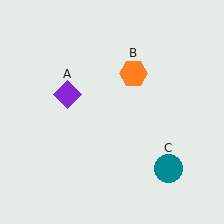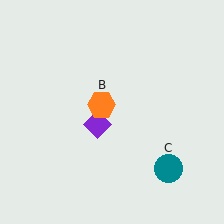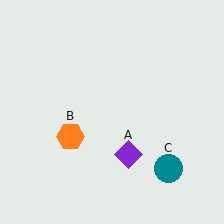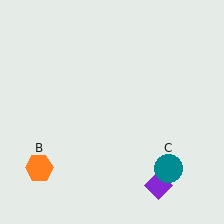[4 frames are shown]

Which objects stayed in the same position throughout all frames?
Teal circle (object C) remained stationary.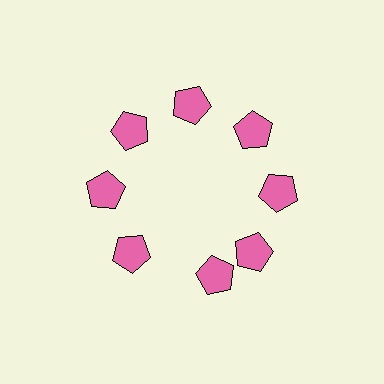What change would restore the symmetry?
The symmetry would be restored by rotating it back into even spacing with its neighbors so that all 8 pentagons sit at equal angles and equal distance from the center.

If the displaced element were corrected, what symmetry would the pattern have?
It would have 8-fold rotational symmetry — the pattern would map onto itself every 45 degrees.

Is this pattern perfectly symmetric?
No. The 8 pink pentagons are arranged in a ring, but one element near the 6 o'clock position is rotated out of alignment along the ring, breaking the 8-fold rotational symmetry.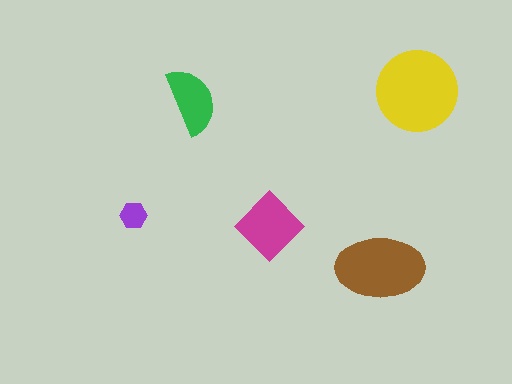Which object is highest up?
The yellow circle is topmost.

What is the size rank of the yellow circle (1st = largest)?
1st.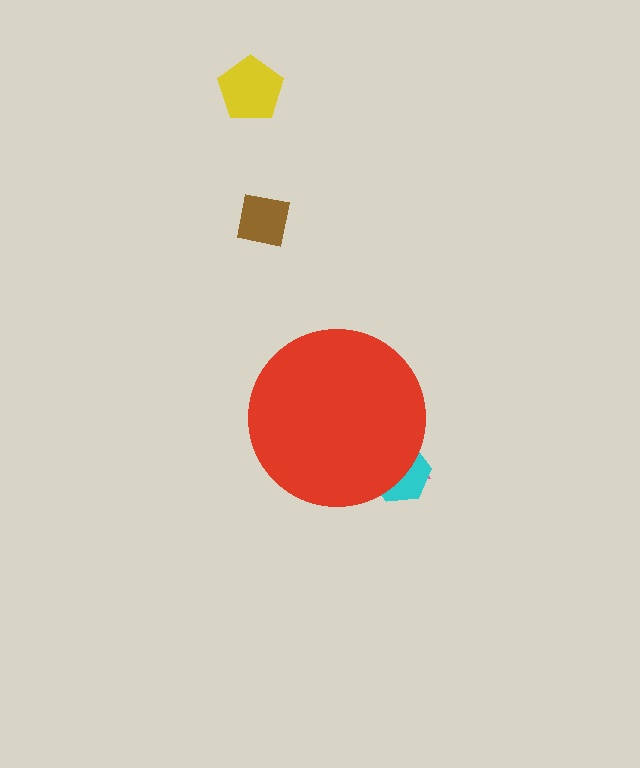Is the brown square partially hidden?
No, the brown square is fully visible.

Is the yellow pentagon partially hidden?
No, the yellow pentagon is fully visible.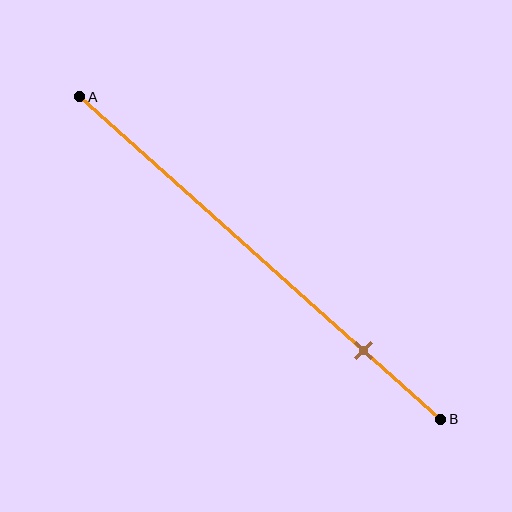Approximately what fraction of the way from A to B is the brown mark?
The brown mark is approximately 80% of the way from A to B.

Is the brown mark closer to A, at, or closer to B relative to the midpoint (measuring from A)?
The brown mark is closer to point B than the midpoint of segment AB.